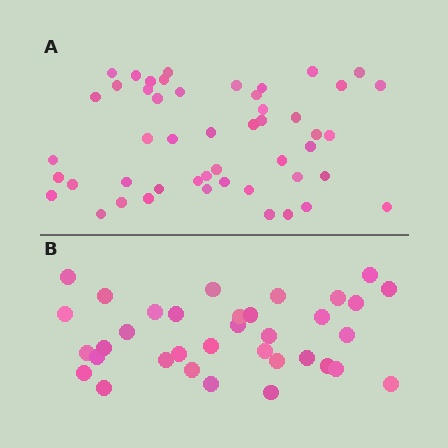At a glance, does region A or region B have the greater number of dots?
Region A (the top region) has more dots.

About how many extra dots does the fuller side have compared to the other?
Region A has approximately 15 more dots than region B.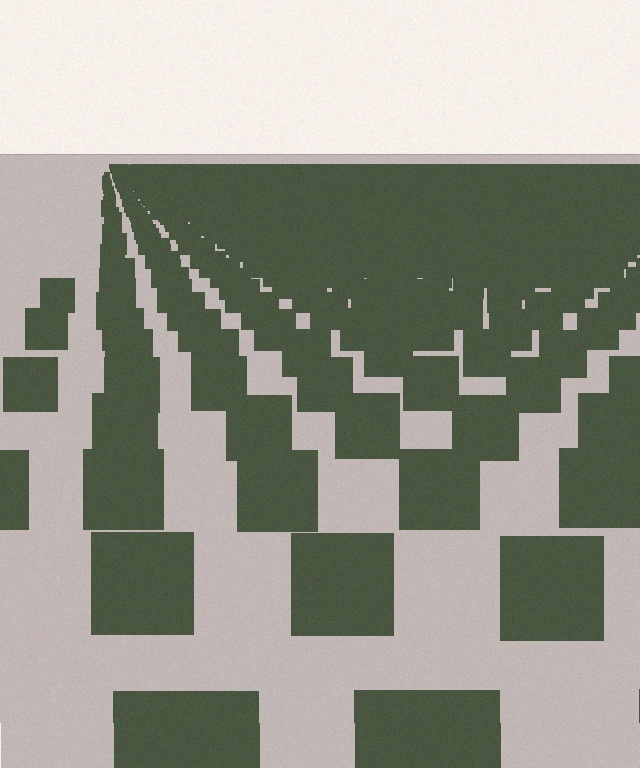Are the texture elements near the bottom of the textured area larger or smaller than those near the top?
Larger. Near the bottom, elements are closer to the viewer and appear at a bigger on-screen size.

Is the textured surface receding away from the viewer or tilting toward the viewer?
The surface is receding away from the viewer. Texture elements get smaller and denser toward the top.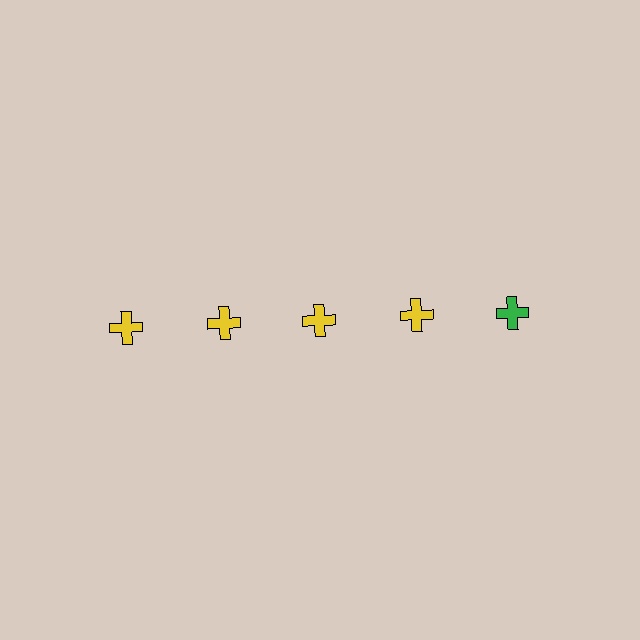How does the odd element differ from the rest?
It has a different color: green instead of yellow.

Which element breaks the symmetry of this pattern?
The green cross in the top row, rightmost column breaks the symmetry. All other shapes are yellow crosses.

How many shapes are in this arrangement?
There are 5 shapes arranged in a grid pattern.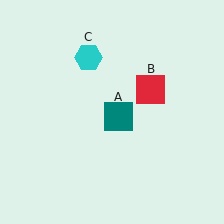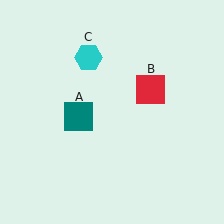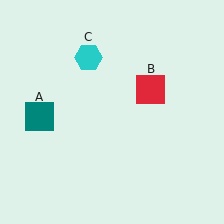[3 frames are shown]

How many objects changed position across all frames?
1 object changed position: teal square (object A).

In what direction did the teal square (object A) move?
The teal square (object A) moved left.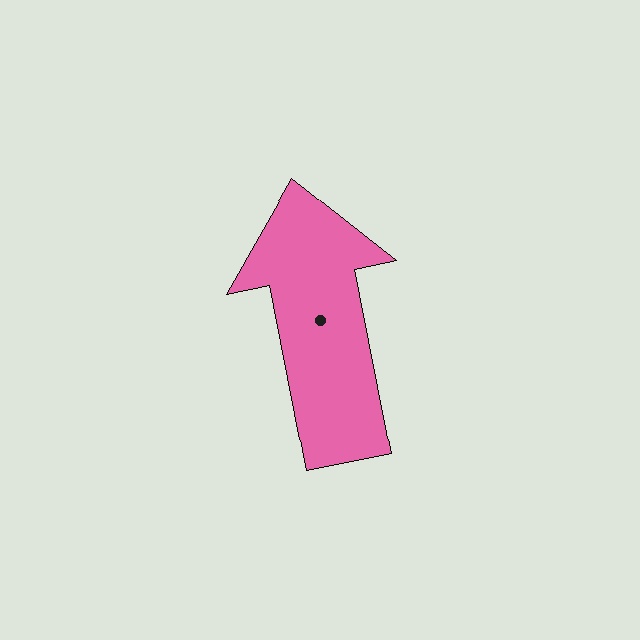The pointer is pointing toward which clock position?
Roughly 12 o'clock.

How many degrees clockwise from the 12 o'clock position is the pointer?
Approximately 349 degrees.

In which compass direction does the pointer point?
North.